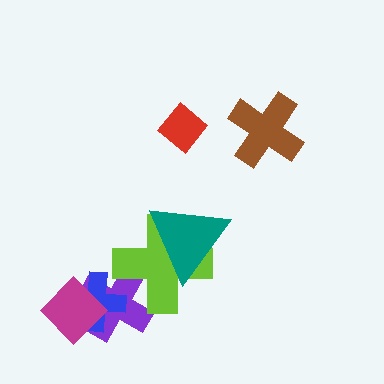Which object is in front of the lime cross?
The teal triangle is in front of the lime cross.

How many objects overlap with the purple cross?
3 objects overlap with the purple cross.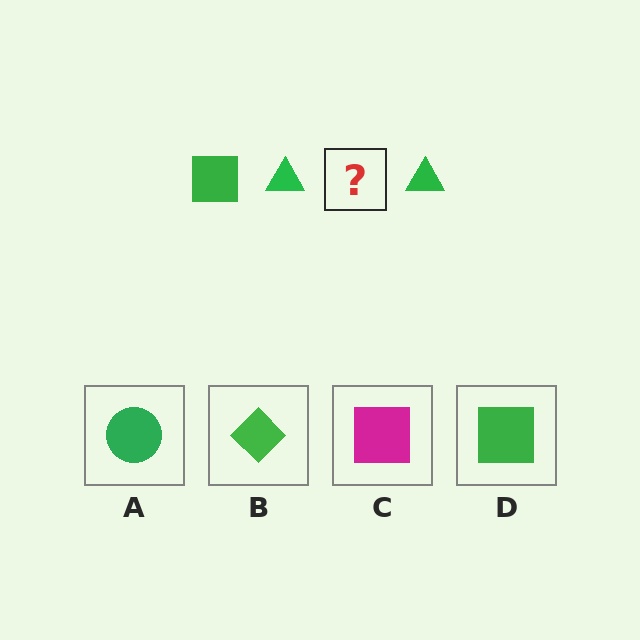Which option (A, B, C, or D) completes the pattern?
D.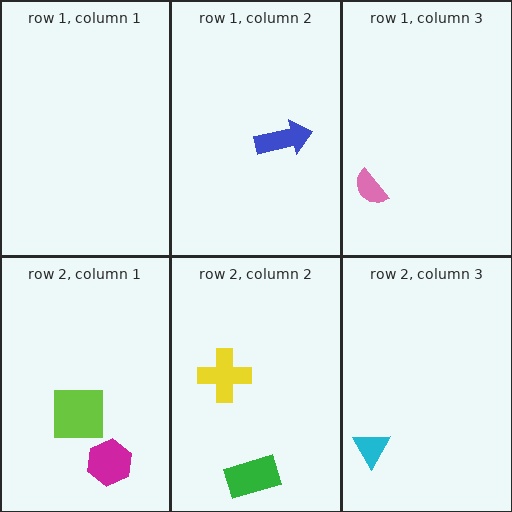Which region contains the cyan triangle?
The row 2, column 3 region.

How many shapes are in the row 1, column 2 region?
1.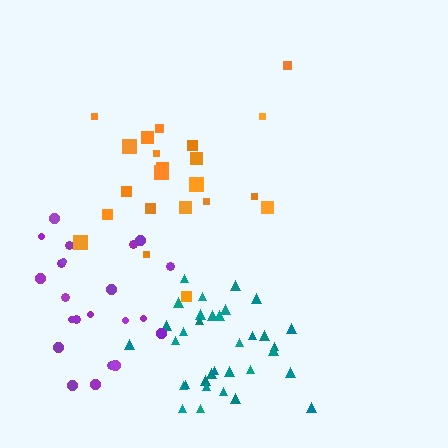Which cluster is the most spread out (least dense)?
Orange.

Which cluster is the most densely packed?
Teal.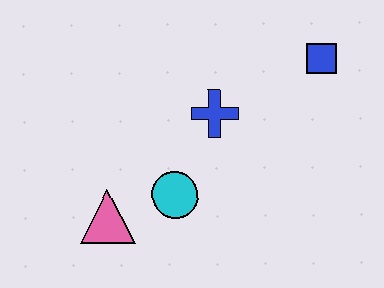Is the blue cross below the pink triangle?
No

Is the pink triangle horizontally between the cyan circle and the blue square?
No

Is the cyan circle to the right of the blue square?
No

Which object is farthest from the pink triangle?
The blue square is farthest from the pink triangle.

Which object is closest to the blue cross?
The cyan circle is closest to the blue cross.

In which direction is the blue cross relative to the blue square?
The blue cross is to the left of the blue square.